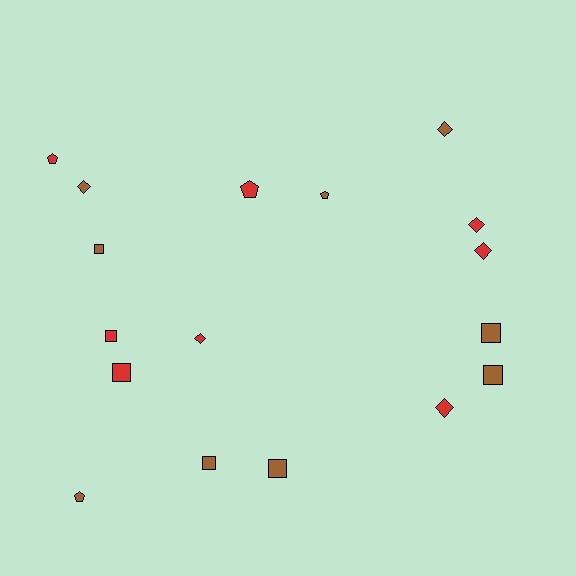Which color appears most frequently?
Brown, with 9 objects.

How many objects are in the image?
There are 17 objects.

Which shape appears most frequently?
Square, with 7 objects.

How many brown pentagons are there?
There are 2 brown pentagons.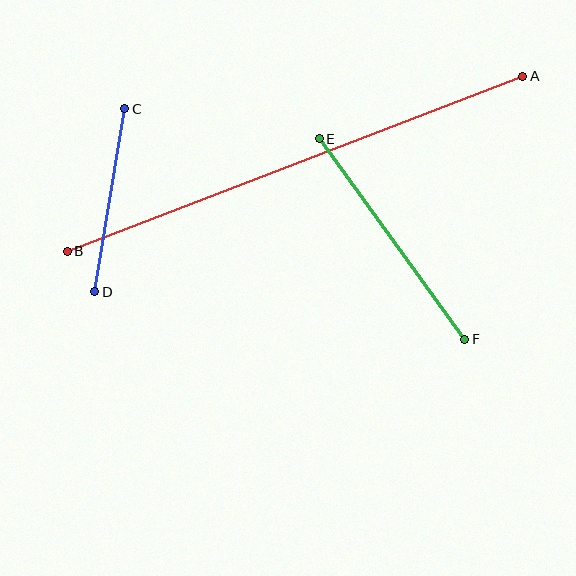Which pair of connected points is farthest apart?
Points A and B are farthest apart.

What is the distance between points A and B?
The distance is approximately 488 pixels.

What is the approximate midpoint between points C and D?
The midpoint is at approximately (110, 200) pixels.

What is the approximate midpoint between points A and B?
The midpoint is at approximately (295, 164) pixels.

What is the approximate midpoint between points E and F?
The midpoint is at approximately (392, 239) pixels.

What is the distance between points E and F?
The distance is approximately 248 pixels.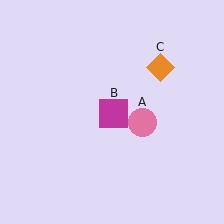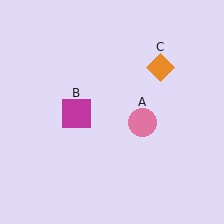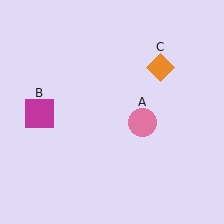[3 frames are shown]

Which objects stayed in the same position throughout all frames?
Pink circle (object A) and orange diamond (object C) remained stationary.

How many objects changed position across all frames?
1 object changed position: magenta square (object B).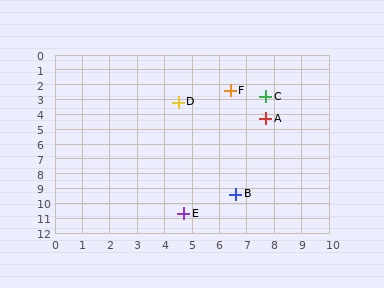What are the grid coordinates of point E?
Point E is at approximately (4.7, 10.7).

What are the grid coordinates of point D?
Point D is at approximately (4.5, 3.2).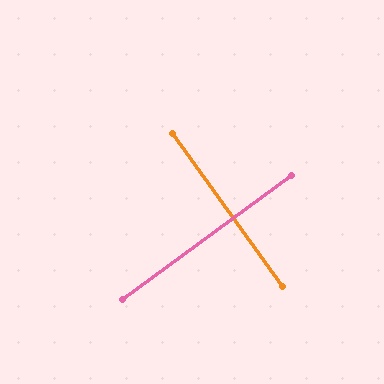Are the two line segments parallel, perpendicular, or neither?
Perpendicular — they meet at approximately 90°.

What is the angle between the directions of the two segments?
Approximately 90 degrees.